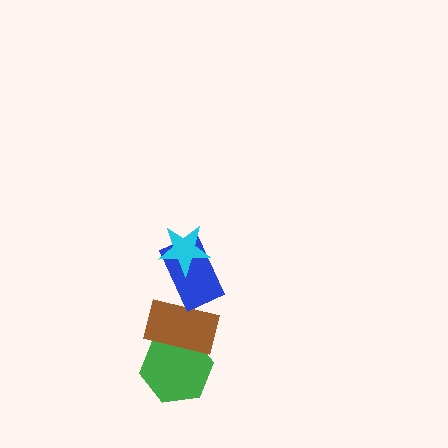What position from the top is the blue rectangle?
The blue rectangle is 2nd from the top.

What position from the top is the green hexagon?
The green hexagon is 4th from the top.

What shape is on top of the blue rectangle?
The cyan star is on top of the blue rectangle.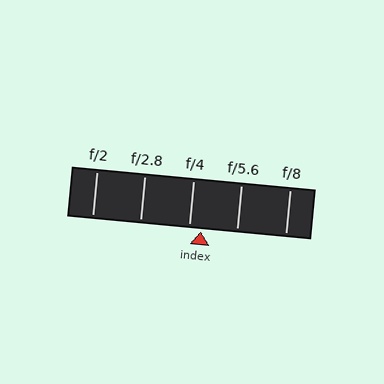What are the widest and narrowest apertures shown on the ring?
The widest aperture shown is f/2 and the narrowest is f/8.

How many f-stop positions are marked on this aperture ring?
There are 5 f-stop positions marked.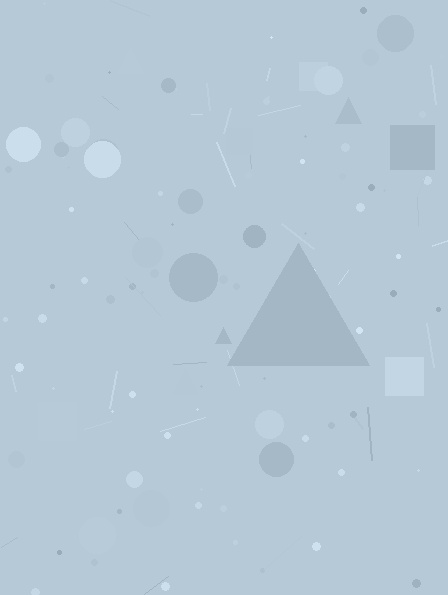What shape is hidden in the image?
A triangle is hidden in the image.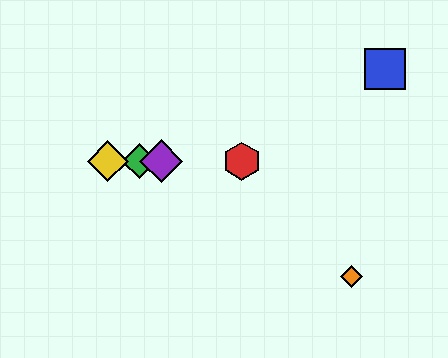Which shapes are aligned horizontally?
The red hexagon, the green diamond, the yellow diamond, the purple diamond are aligned horizontally.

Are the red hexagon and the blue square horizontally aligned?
No, the red hexagon is at y≈161 and the blue square is at y≈69.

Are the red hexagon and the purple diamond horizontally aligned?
Yes, both are at y≈161.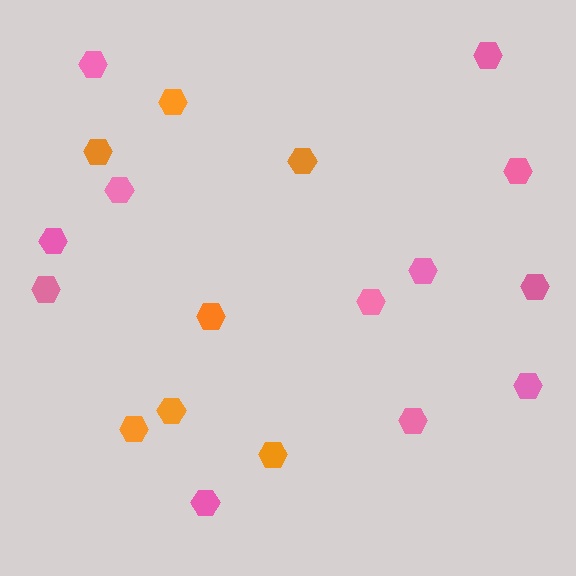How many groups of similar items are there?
There are 2 groups: one group of pink hexagons (12) and one group of orange hexagons (7).